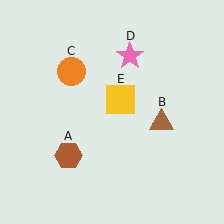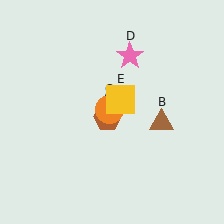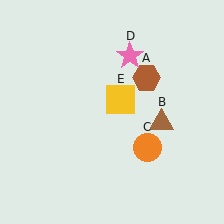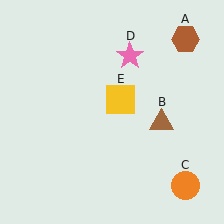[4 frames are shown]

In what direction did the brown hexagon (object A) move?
The brown hexagon (object A) moved up and to the right.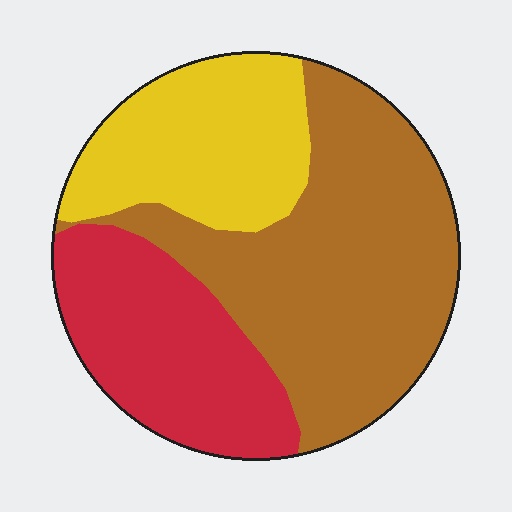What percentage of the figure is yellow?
Yellow takes up between a sixth and a third of the figure.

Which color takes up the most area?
Brown, at roughly 50%.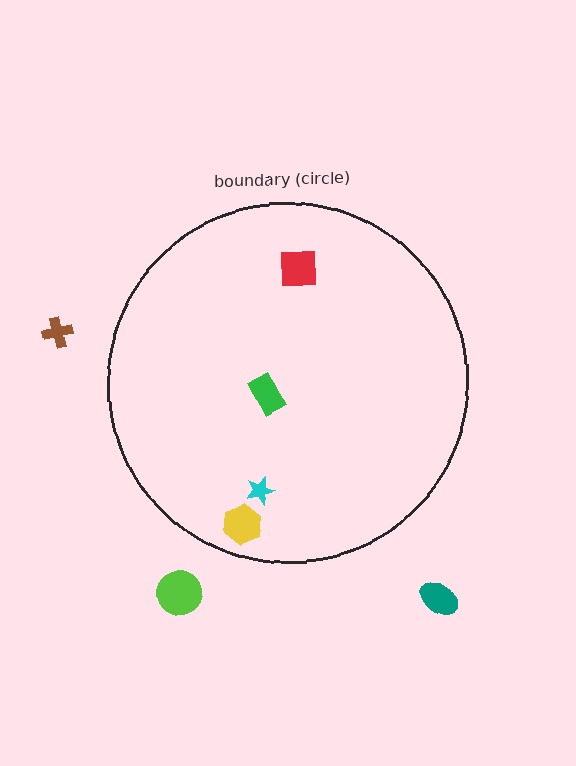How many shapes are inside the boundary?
4 inside, 3 outside.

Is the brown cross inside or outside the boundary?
Outside.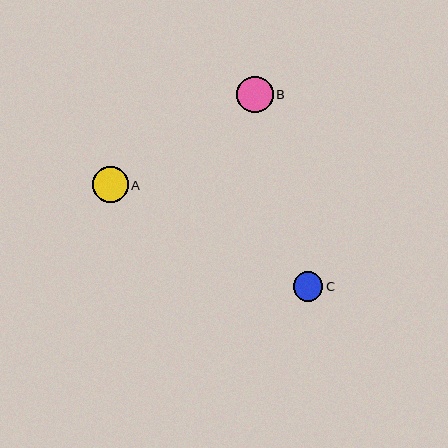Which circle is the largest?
Circle B is the largest with a size of approximately 36 pixels.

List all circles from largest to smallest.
From largest to smallest: B, A, C.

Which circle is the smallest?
Circle C is the smallest with a size of approximately 29 pixels.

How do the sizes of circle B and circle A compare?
Circle B and circle A are approximately the same size.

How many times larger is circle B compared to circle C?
Circle B is approximately 1.2 times the size of circle C.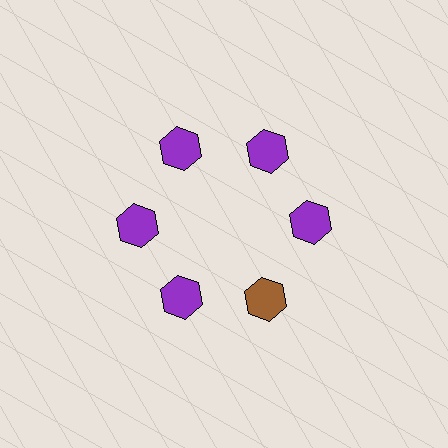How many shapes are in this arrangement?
There are 6 shapes arranged in a ring pattern.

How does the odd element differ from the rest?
It has a different color: brown instead of purple.